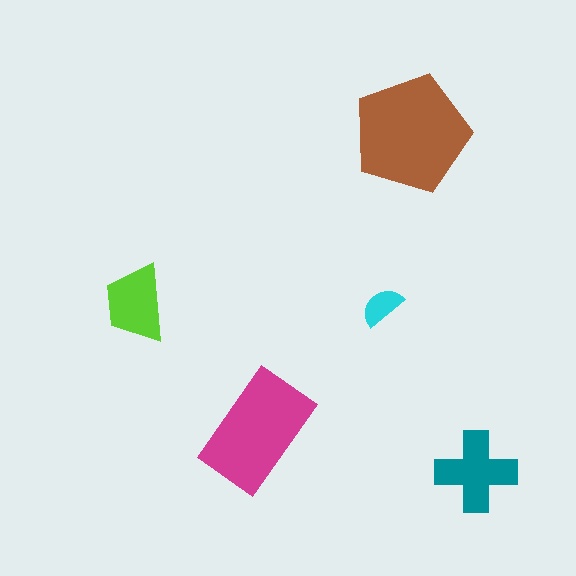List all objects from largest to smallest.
The brown pentagon, the magenta rectangle, the teal cross, the lime trapezoid, the cyan semicircle.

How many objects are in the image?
There are 5 objects in the image.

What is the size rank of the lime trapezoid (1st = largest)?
4th.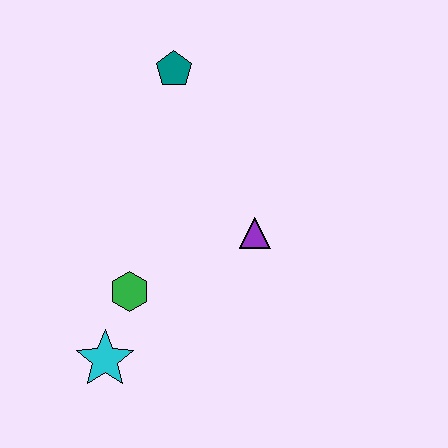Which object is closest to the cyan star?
The green hexagon is closest to the cyan star.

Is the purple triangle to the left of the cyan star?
No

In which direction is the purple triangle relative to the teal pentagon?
The purple triangle is below the teal pentagon.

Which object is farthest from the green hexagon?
The teal pentagon is farthest from the green hexagon.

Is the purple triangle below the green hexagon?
No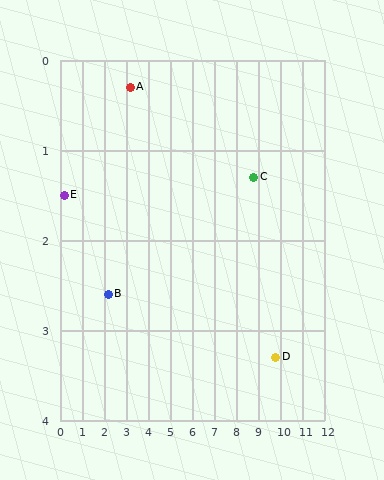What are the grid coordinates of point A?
Point A is at approximately (3.2, 0.3).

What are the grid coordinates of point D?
Point D is at approximately (9.8, 3.3).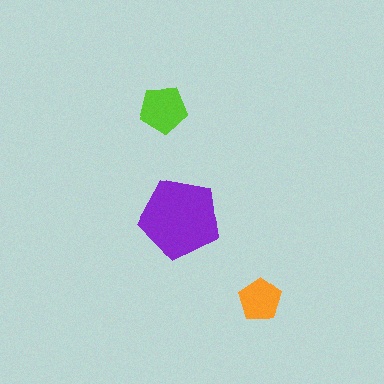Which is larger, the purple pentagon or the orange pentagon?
The purple one.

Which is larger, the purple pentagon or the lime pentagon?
The purple one.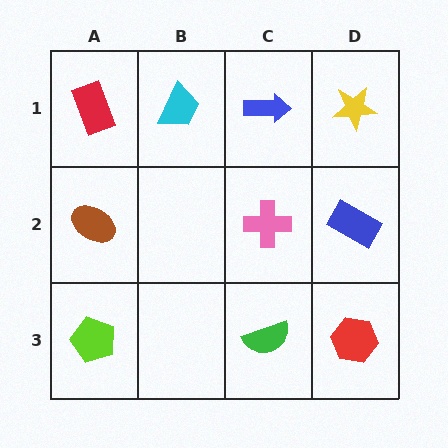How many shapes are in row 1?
4 shapes.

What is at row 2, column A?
A brown ellipse.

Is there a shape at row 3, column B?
No, that cell is empty.